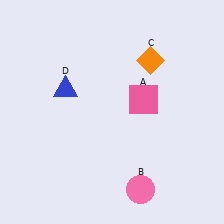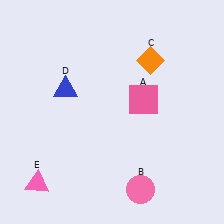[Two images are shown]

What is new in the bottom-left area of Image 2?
A pink triangle (E) was added in the bottom-left area of Image 2.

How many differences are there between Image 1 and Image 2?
There is 1 difference between the two images.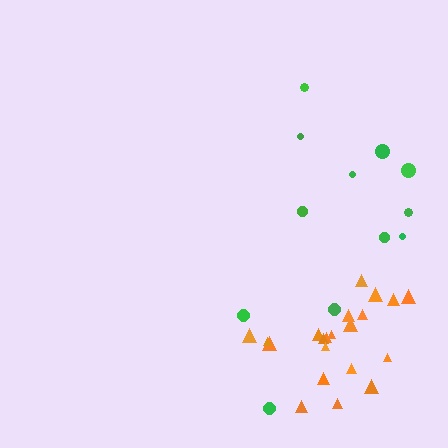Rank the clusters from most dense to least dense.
orange, green.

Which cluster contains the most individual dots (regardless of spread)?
Orange (21).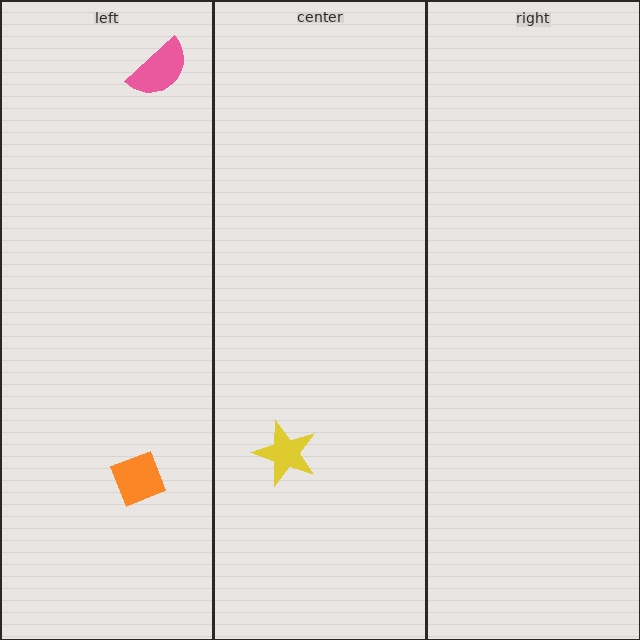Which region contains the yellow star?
The center region.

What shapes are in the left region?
The orange diamond, the pink semicircle.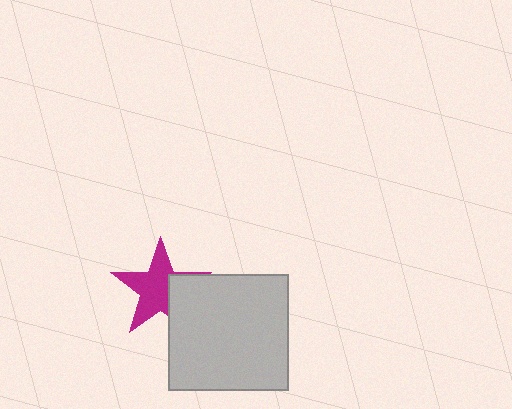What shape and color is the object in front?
The object in front is a light gray rectangle.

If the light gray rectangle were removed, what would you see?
You would see the complete magenta star.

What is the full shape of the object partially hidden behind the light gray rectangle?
The partially hidden object is a magenta star.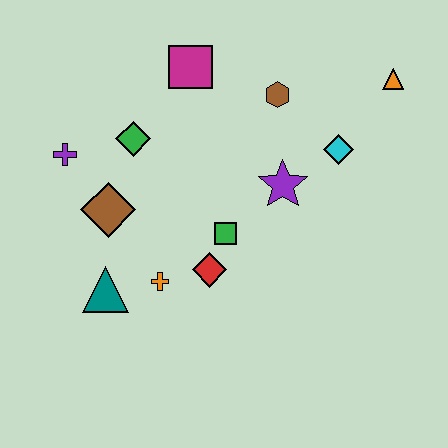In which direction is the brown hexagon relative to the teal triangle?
The brown hexagon is above the teal triangle.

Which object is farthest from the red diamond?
The orange triangle is farthest from the red diamond.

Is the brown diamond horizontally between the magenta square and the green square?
No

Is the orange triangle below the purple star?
No